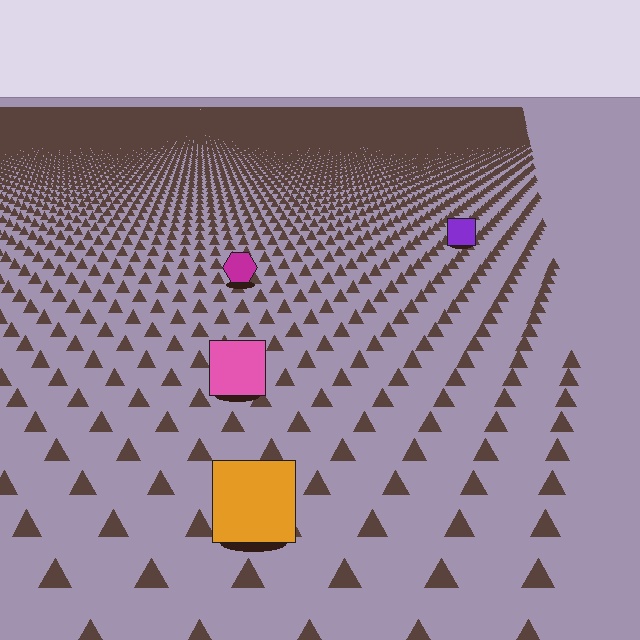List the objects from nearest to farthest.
From nearest to farthest: the orange square, the pink square, the magenta hexagon, the purple square.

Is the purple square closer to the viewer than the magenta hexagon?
No. The magenta hexagon is closer — you can tell from the texture gradient: the ground texture is coarser near it.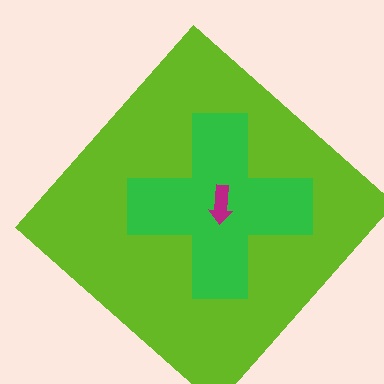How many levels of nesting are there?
3.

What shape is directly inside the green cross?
The magenta arrow.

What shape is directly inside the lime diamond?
The green cross.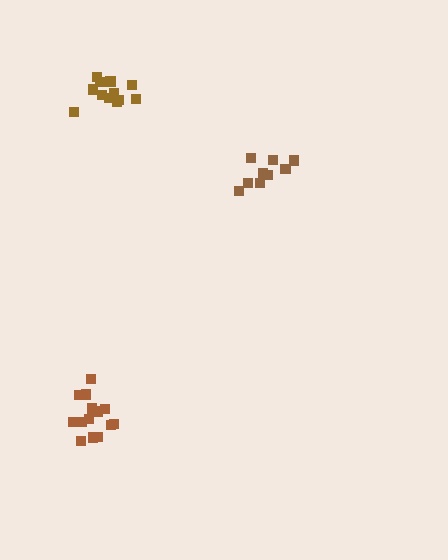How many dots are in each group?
Group 1: 14 dots, Group 2: 12 dots, Group 3: 9 dots (35 total).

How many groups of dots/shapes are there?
There are 3 groups.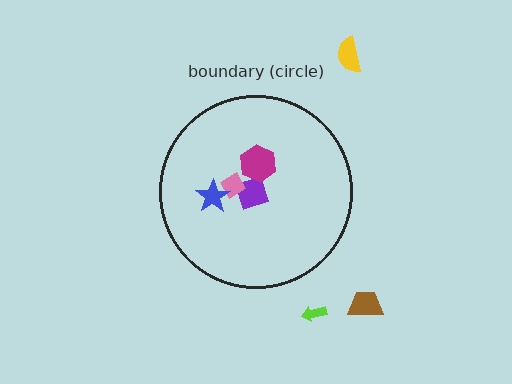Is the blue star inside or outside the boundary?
Inside.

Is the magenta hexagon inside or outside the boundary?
Inside.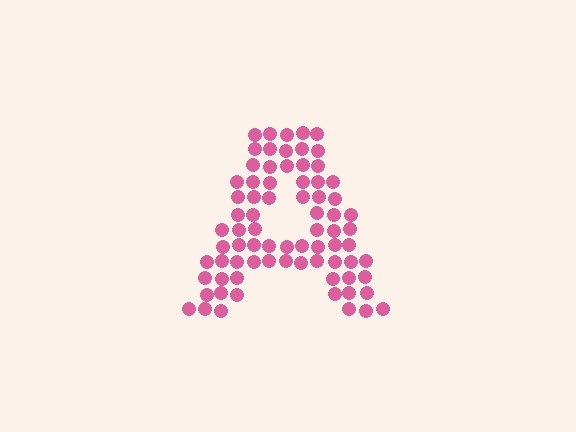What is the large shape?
The large shape is the letter A.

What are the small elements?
The small elements are circles.